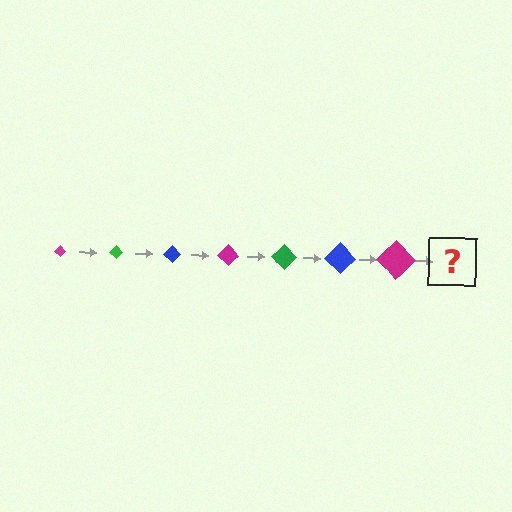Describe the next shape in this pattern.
It should be a green diamond, larger than the previous one.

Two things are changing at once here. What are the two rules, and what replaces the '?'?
The two rules are that the diamond grows larger each step and the color cycles through magenta, green, and blue. The '?' should be a green diamond, larger than the previous one.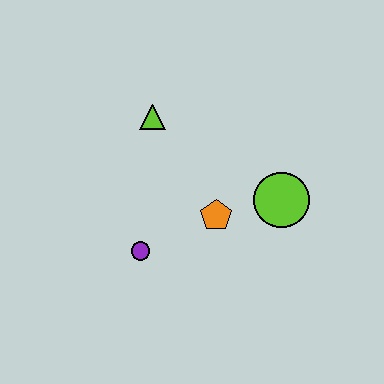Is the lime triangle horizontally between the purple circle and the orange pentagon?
Yes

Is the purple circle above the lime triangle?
No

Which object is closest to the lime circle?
The orange pentagon is closest to the lime circle.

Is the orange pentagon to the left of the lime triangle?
No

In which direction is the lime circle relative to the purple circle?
The lime circle is to the right of the purple circle.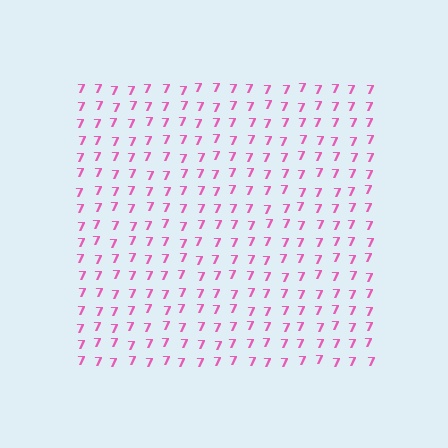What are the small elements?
The small elements are digit 7's.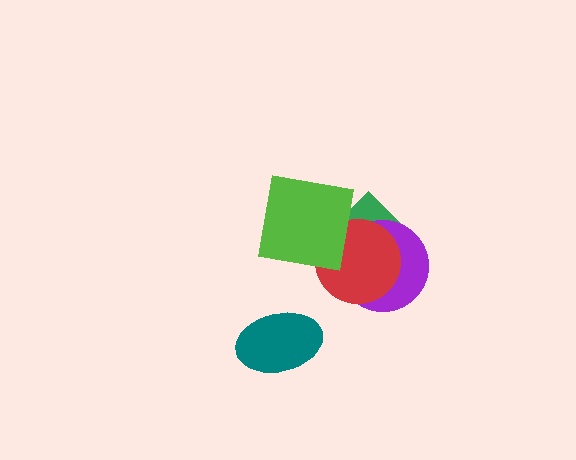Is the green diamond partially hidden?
Yes, it is partially covered by another shape.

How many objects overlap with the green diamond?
3 objects overlap with the green diamond.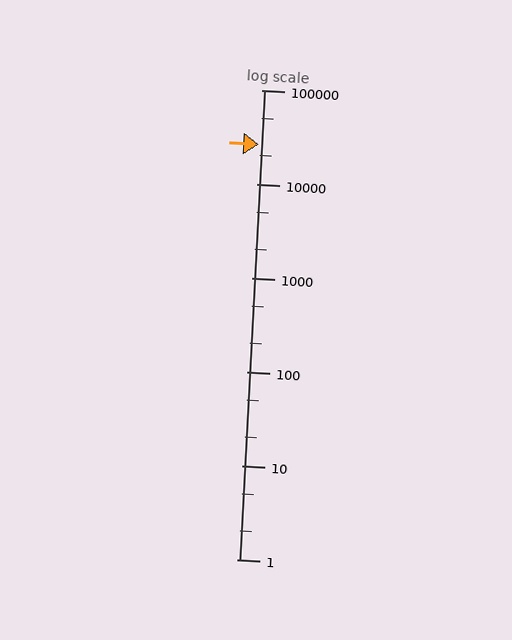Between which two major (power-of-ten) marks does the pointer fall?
The pointer is between 10000 and 100000.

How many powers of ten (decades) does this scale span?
The scale spans 5 decades, from 1 to 100000.